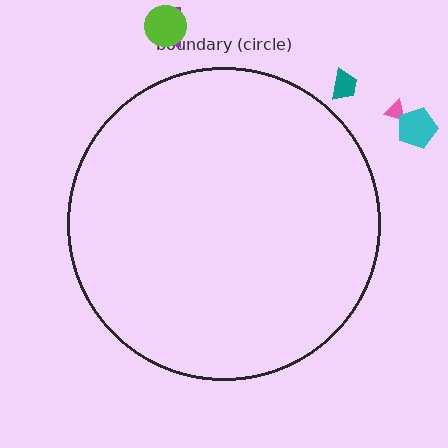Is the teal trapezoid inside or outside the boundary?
Outside.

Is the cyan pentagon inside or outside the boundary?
Outside.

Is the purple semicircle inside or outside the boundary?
Outside.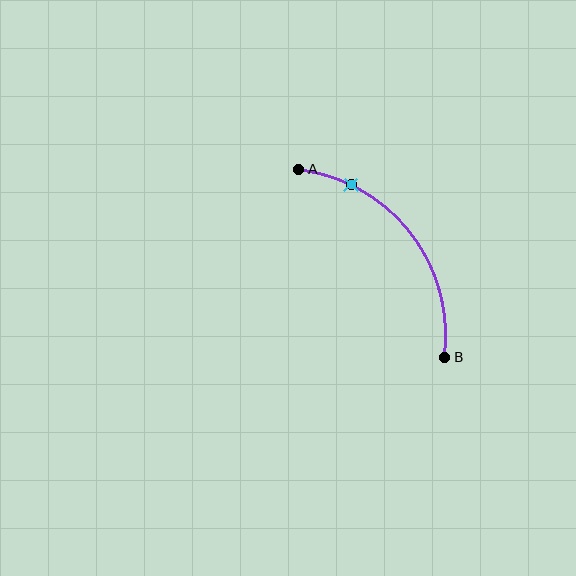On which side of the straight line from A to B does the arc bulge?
The arc bulges above and to the right of the straight line connecting A and B.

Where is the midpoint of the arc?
The arc midpoint is the point on the curve farthest from the straight line joining A and B. It sits above and to the right of that line.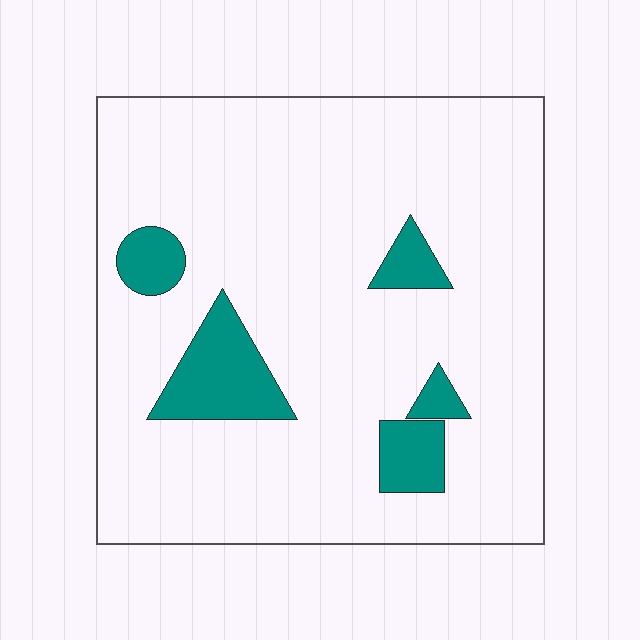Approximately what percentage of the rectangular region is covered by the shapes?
Approximately 10%.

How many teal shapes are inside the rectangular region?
5.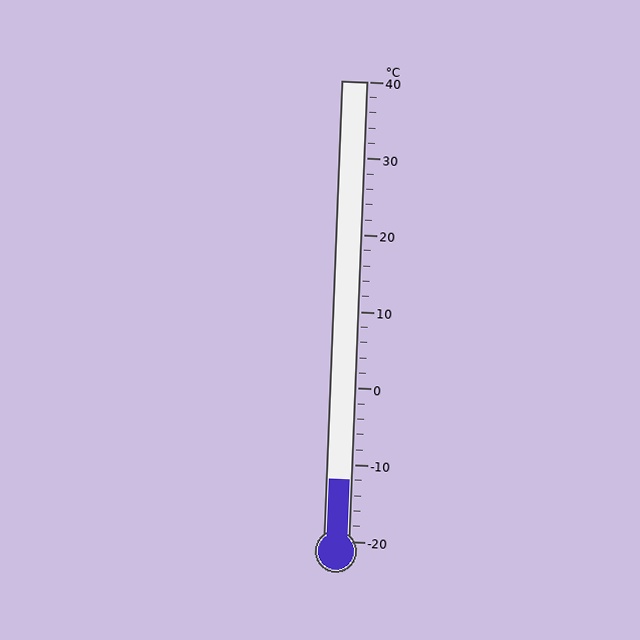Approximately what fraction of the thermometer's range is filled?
The thermometer is filled to approximately 15% of its range.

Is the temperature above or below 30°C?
The temperature is below 30°C.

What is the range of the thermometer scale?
The thermometer scale ranges from -20°C to 40°C.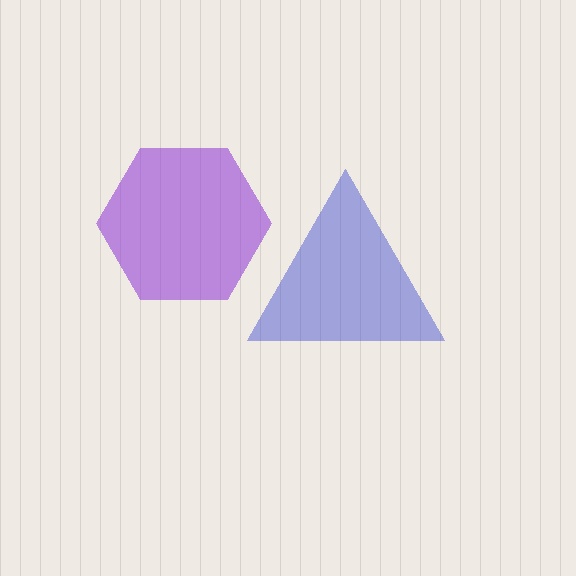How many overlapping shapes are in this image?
There are 2 overlapping shapes in the image.